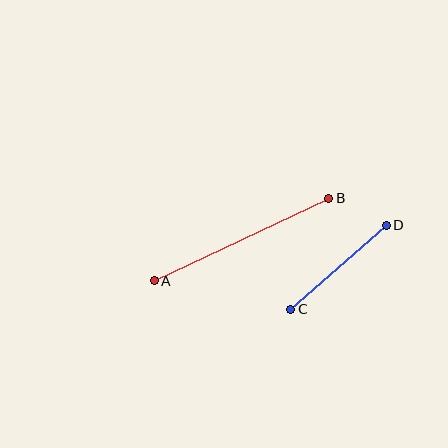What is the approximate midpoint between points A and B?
The midpoint is at approximately (242, 239) pixels.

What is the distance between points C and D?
The distance is approximately 127 pixels.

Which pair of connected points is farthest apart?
Points A and B are farthest apart.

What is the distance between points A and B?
The distance is approximately 193 pixels.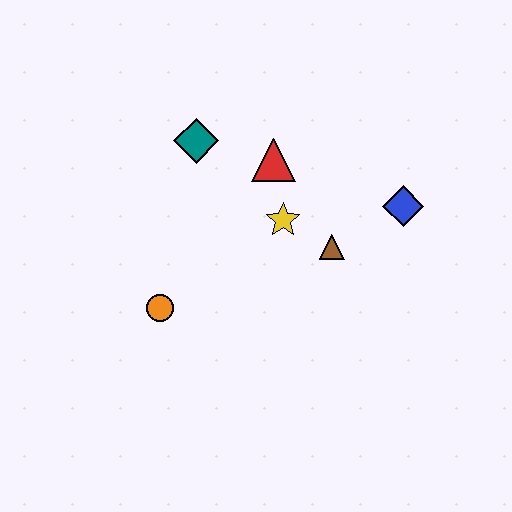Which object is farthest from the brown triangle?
The orange circle is farthest from the brown triangle.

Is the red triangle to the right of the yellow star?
No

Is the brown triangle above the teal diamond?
No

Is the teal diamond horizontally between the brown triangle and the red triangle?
No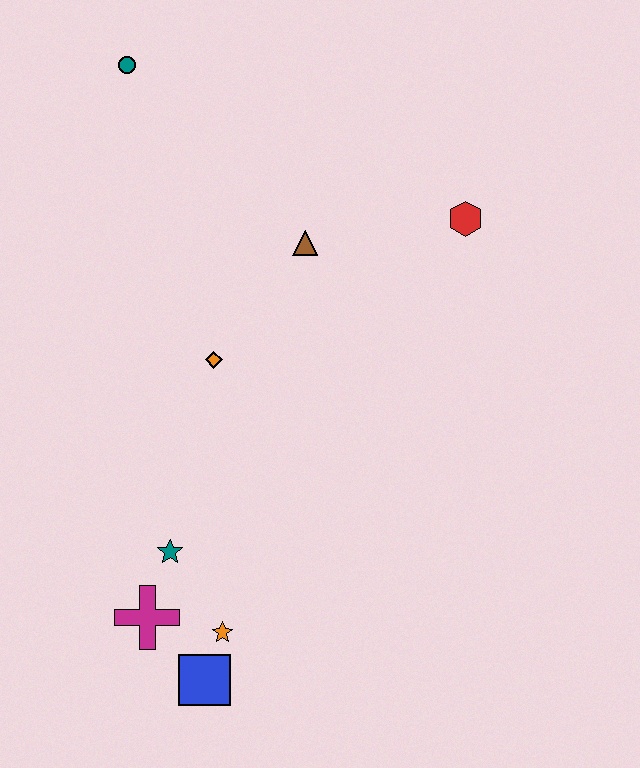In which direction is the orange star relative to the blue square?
The orange star is above the blue square.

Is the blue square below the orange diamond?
Yes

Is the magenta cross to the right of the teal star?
No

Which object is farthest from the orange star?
The teal circle is farthest from the orange star.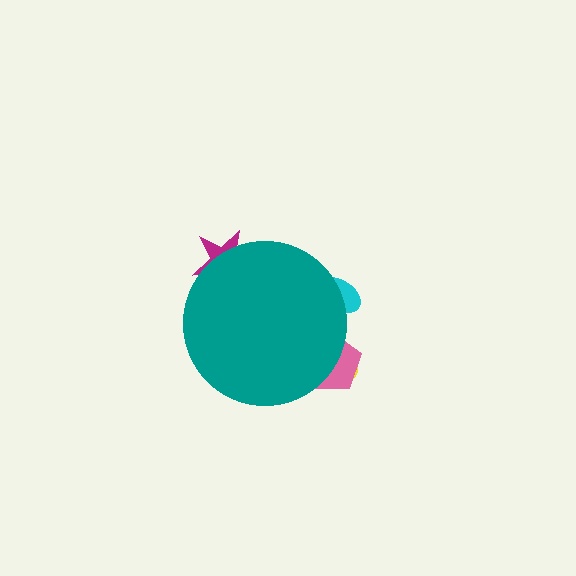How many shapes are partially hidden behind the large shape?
4 shapes are partially hidden.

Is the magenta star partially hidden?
Yes, the magenta star is partially hidden behind the teal circle.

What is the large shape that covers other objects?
A teal circle.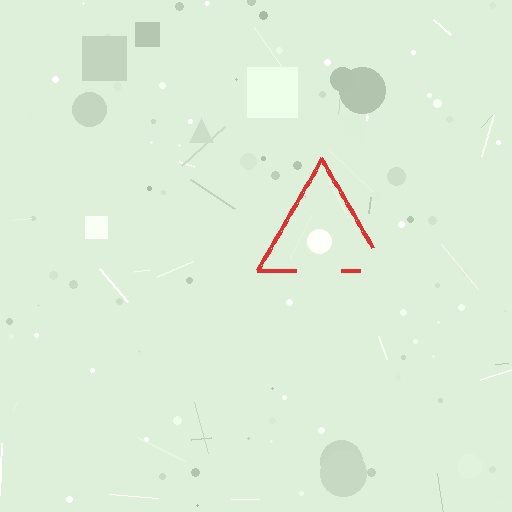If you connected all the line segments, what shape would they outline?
They would outline a triangle.